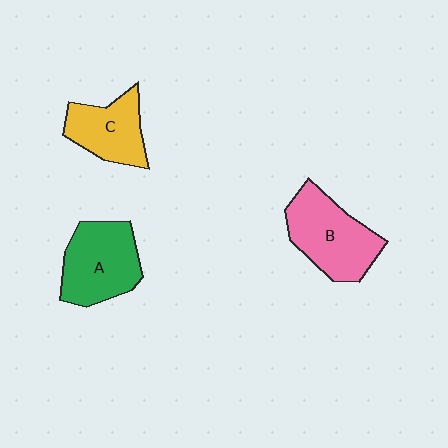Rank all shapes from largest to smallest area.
From largest to smallest: B (pink), A (green), C (yellow).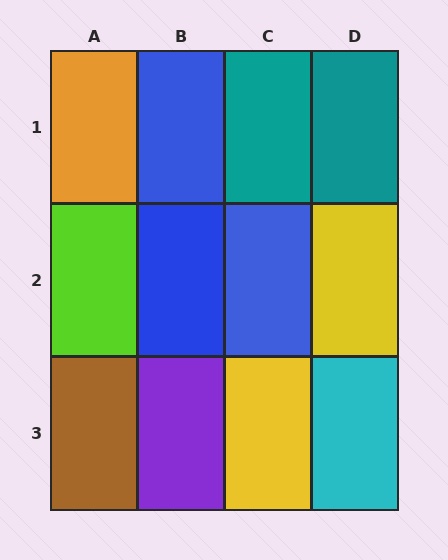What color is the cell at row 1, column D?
Teal.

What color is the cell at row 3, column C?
Yellow.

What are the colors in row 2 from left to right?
Lime, blue, blue, yellow.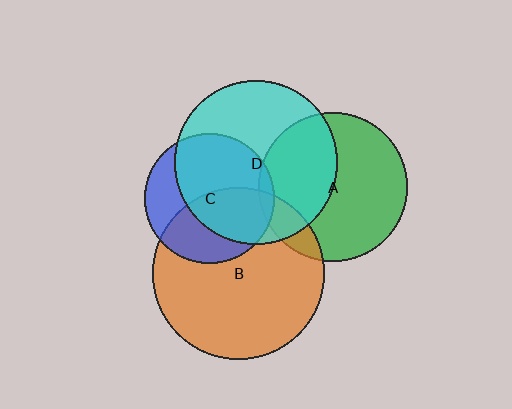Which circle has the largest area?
Circle B (orange).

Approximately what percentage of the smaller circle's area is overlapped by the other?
Approximately 25%.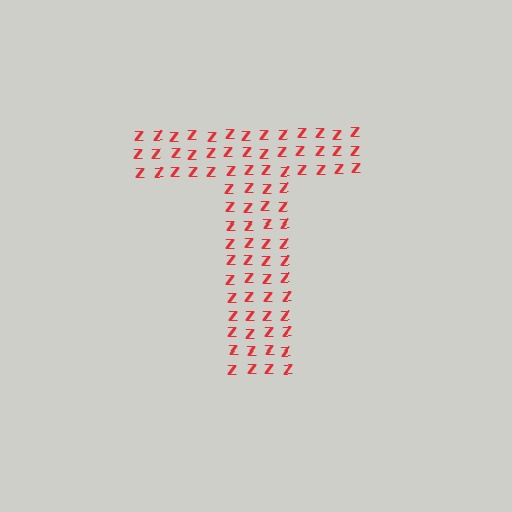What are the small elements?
The small elements are letter Z's.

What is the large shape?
The large shape is the letter T.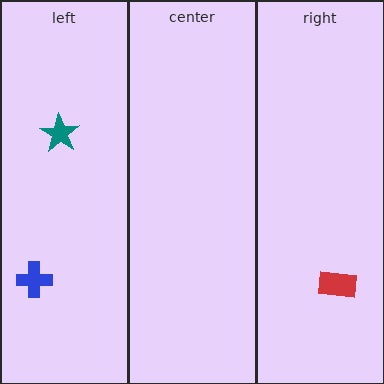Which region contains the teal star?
The left region.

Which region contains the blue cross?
The left region.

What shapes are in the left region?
The blue cross, the teal star.